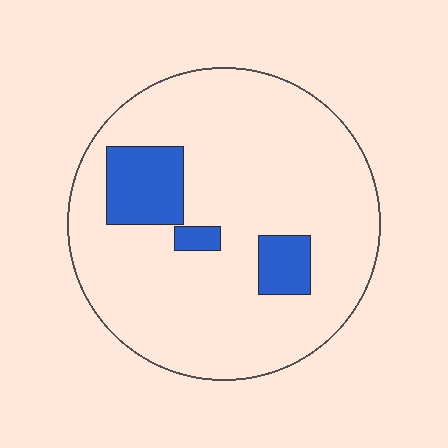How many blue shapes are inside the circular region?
3.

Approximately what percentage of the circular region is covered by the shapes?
Approximately 15%.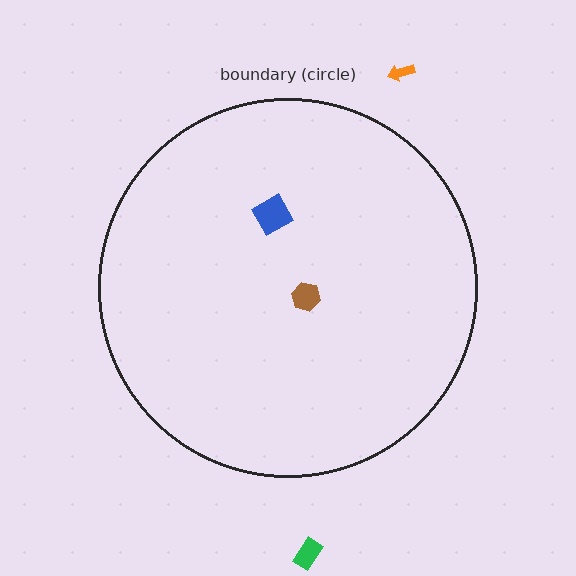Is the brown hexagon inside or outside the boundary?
Inside.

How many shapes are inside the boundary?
2 inside, 2 outside.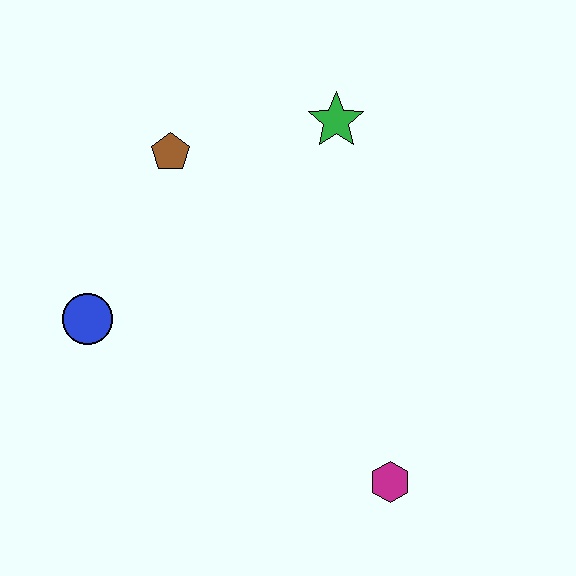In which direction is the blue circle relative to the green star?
The blue circle is to the left of the green star.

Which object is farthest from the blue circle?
The magenta hexagon is farthest from the blue circle.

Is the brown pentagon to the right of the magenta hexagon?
No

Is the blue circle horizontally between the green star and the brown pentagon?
No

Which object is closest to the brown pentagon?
The green star is closest to the brown pentagon.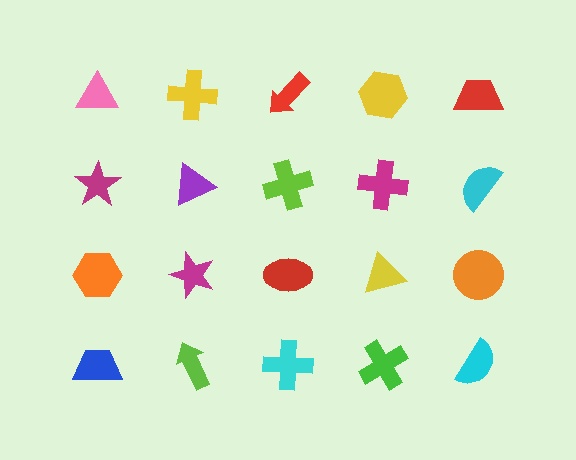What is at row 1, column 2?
A yellow cross.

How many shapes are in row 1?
5 shapes.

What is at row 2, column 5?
A cyan semicircle.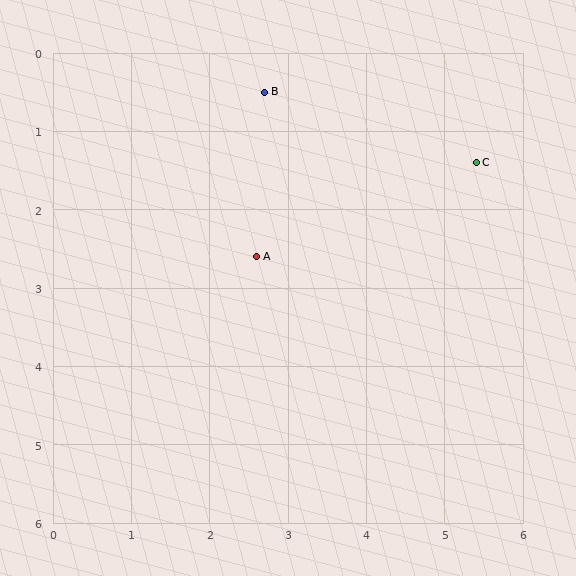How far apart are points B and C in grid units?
Points B and C are about 2.8 grid units apart.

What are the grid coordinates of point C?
Point C is at approximately (5.4, 1.4).